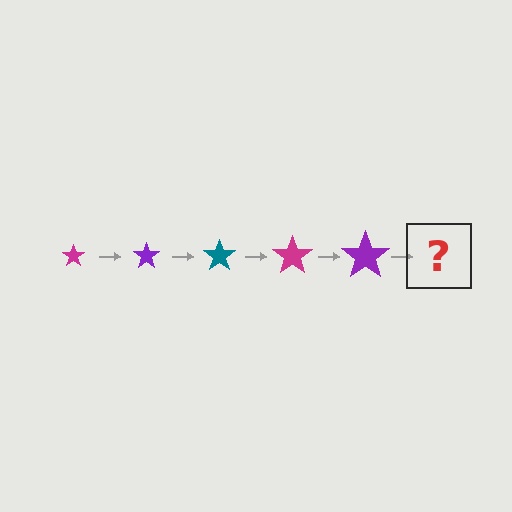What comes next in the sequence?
The next element should be a teal star, larger than the previous one.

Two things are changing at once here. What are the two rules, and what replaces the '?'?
The two rules are that the star grows larger each step and the color cycles through magenta, purple, and teal. The '?' should be a teal star, larger than the previous one.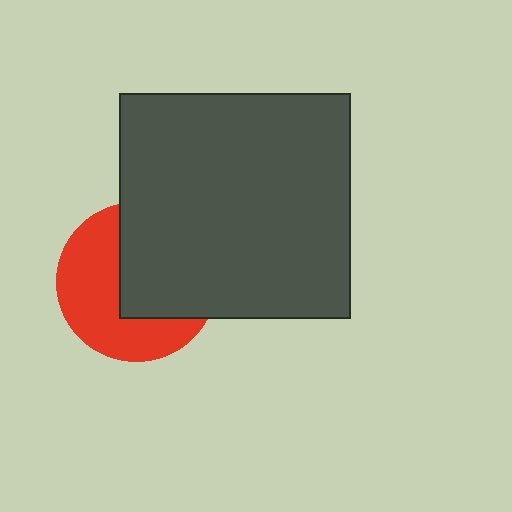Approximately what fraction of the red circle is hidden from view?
Roughly 49% of the red circle is hidden behind the dark gray rectangle.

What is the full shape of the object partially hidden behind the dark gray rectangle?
The partially hidden object is a red circle.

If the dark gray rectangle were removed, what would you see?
You would see the complete red circle.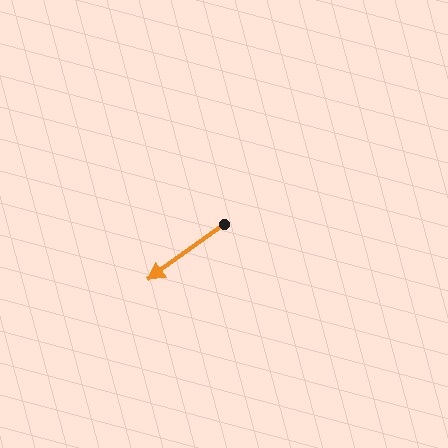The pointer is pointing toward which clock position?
Roughly 8 o'clock.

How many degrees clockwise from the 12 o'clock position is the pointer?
Approximately 234 degrees.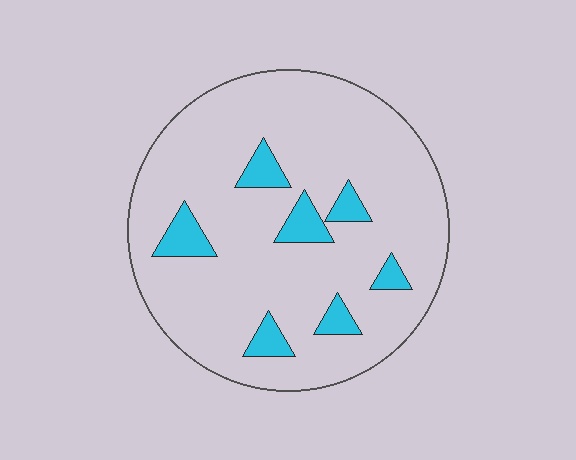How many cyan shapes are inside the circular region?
7.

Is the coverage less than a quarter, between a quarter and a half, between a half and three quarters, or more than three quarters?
Less than a quarter.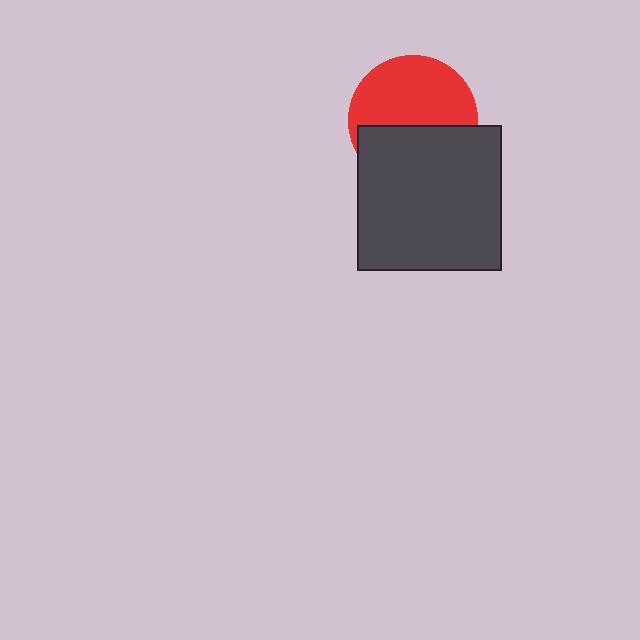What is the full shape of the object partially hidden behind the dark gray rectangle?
The partially hidden object is a red circle.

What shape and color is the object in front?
The object in front is a dark gray rectangle.